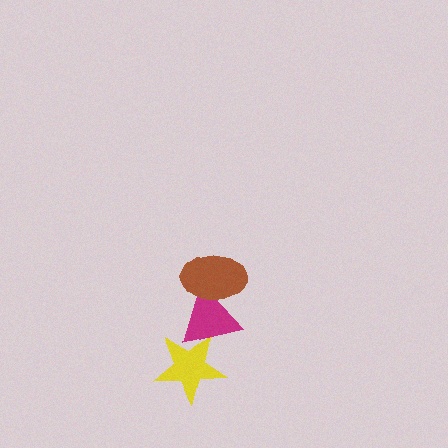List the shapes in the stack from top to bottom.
From top to bottom: the brown ellipse, the magenta triangle, the yellow star.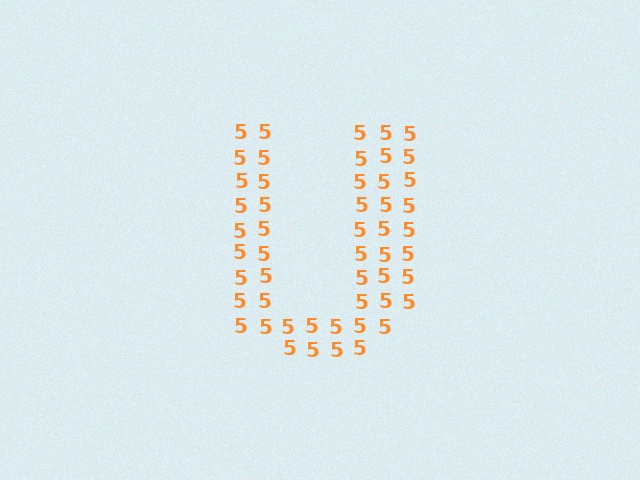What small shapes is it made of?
It is made of small digit 5's.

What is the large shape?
The large shape is the letter U.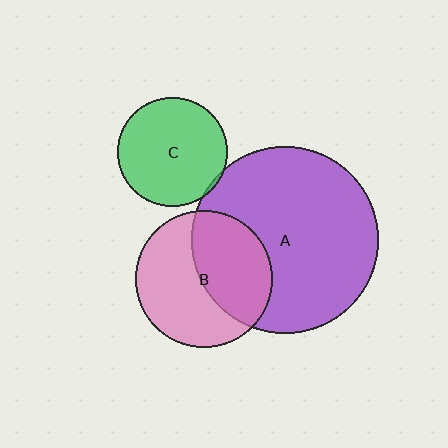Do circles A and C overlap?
Yes.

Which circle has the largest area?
Circle A (purple).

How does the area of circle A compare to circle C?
Approximately 2.9 times.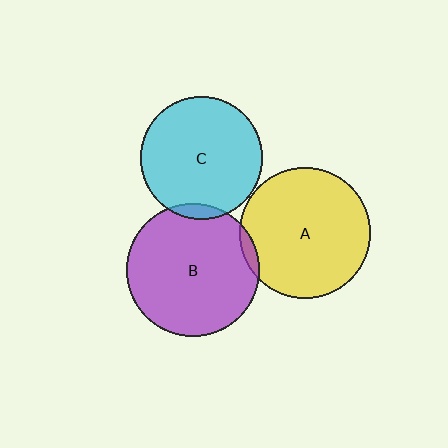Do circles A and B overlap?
Yes.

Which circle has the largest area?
Circle B (purple).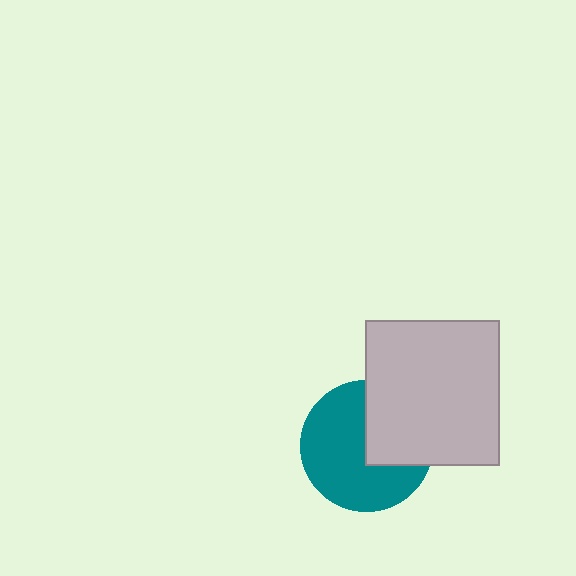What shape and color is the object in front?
The object in front is a light gray rectangle.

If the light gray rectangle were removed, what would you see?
You would see the complete teal circle.